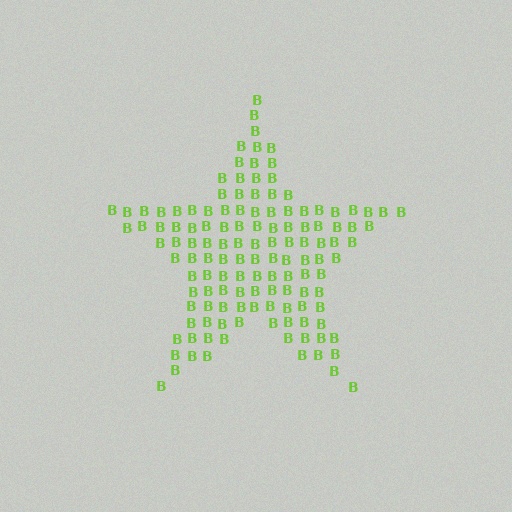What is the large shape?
The large shape is a star.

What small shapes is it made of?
It is made of small letter B's.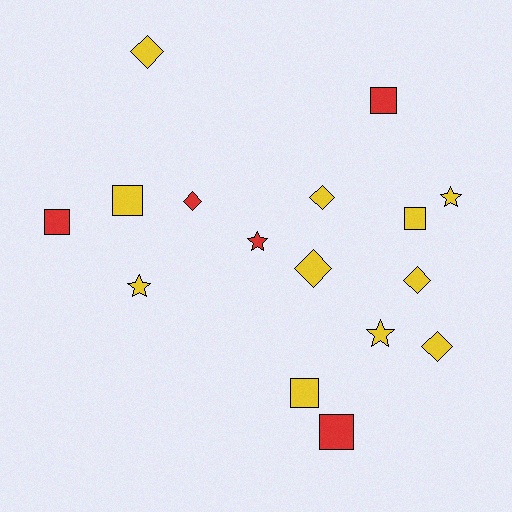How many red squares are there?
There are 3 red squares.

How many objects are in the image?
There are 16 objects.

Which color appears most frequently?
Yellow, with 11 objects.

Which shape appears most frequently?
Square, with 6 objects.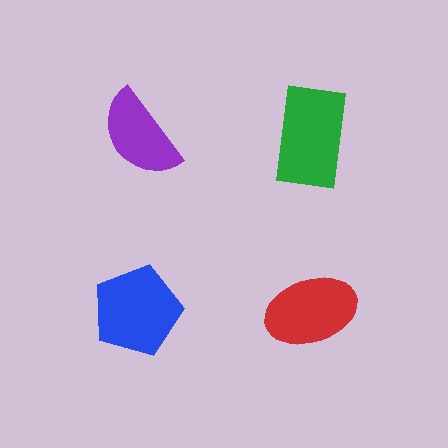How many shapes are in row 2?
2 shapes.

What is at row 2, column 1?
A blue pentagon.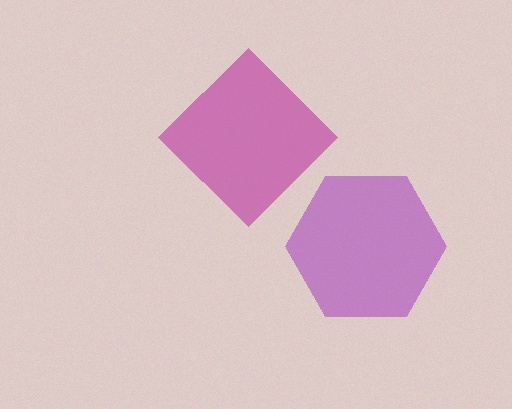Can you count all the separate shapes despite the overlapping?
Yes, there are 2 separate shapes.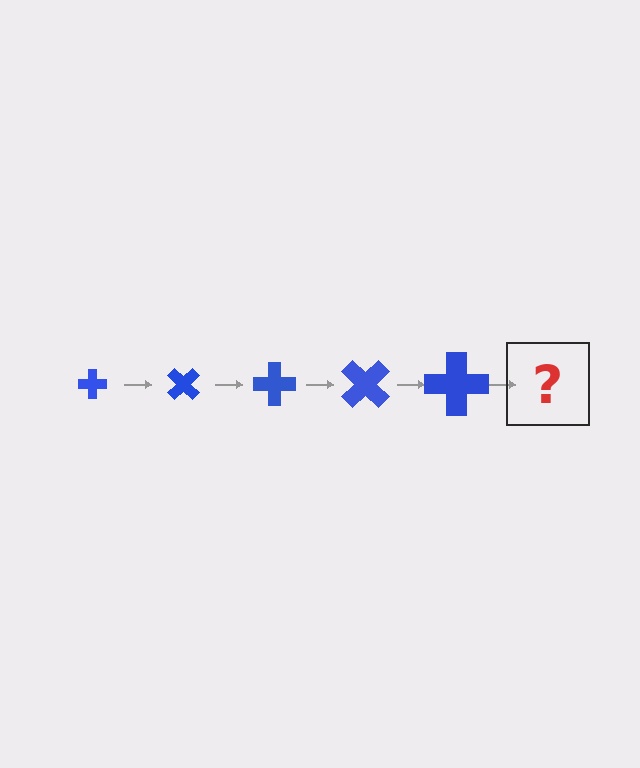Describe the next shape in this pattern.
It should be a cross, larger than the previous one and rotated 225 degrees from the start.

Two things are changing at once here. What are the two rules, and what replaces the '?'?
The two rules are that the cross grows larger each step and it rotates 45 degrees each step. The '?' should be a cross, larger than the previous one and rotated 225 degrees from the start.